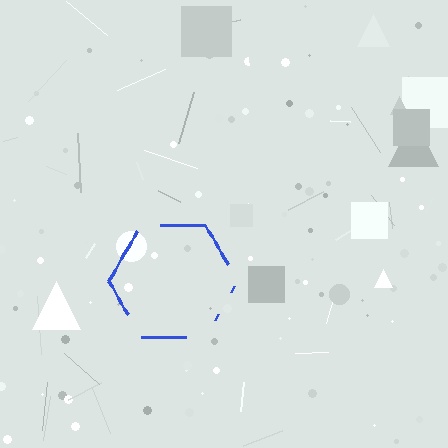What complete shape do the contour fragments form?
The contour fragments form a hexagon.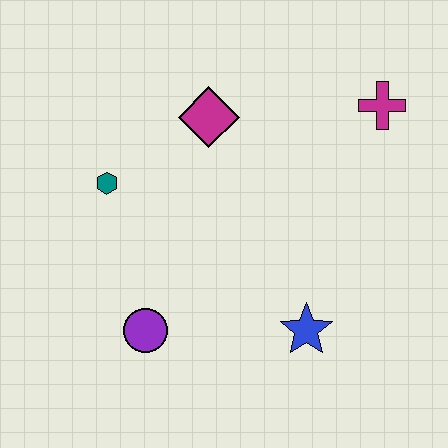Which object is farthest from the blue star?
The teal hexagon is farthest from the blue star.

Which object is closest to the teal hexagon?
The magenta diamond is closest to the teal hexagon.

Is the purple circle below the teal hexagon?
Yes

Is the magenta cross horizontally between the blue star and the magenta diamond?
No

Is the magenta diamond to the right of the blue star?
No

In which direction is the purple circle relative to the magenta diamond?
The purple circle is below the magenta diamond.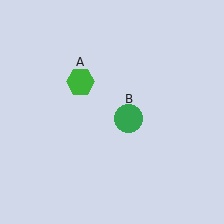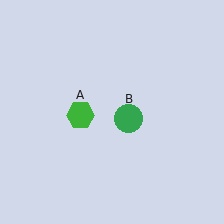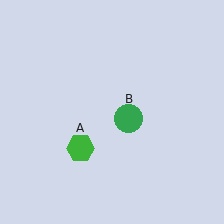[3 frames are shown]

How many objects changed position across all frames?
1 object changed position: green hexagon (object A).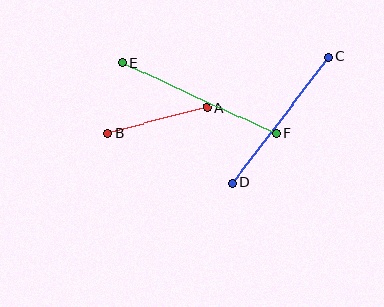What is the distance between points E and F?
The distance is approximately 170 pixels.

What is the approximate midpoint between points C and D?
The midpoint is at approximately (280, 120) pixels.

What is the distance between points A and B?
The distance is approximately 102 pixels.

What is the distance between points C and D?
The distance is approximately 158 pixels.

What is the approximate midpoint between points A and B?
The midpoint is at approximately (157, 120) pixels.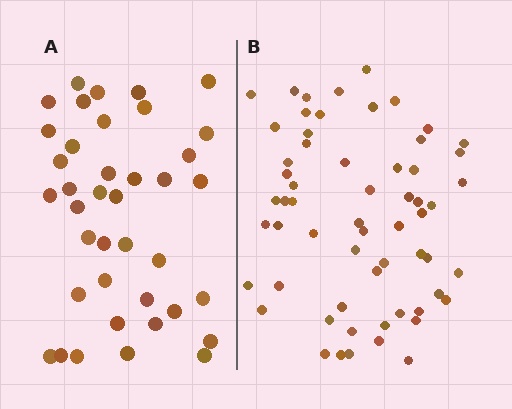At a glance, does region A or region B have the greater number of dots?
Region B (the right region) has more dots.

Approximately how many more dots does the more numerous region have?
Region B has approximately 20 more dots than region A.